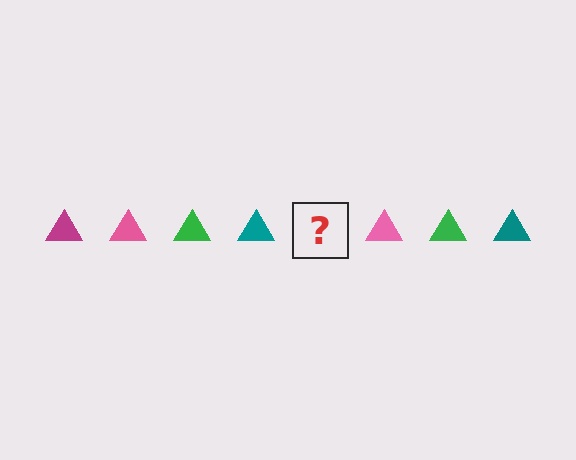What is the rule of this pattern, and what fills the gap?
The rule is that the pattern cycles through magenta, pink, green, teal triangles. The gap should be filled with a magenta triangle.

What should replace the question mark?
The question mark should be replaced with a magenta triangle.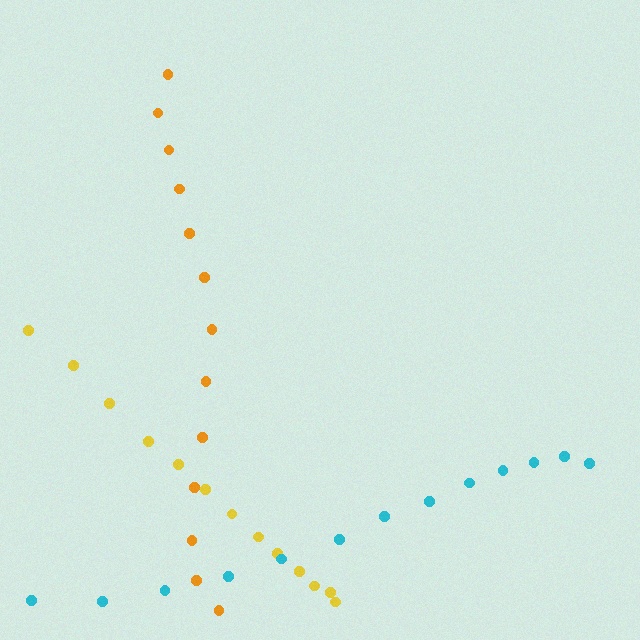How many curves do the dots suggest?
There are 3 distinct paths.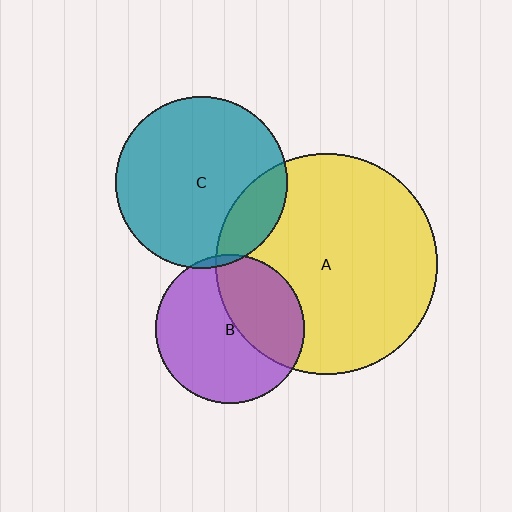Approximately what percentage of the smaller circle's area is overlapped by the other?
Approximately 40%.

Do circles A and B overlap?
Yes.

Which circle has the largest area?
Circle A (yellow).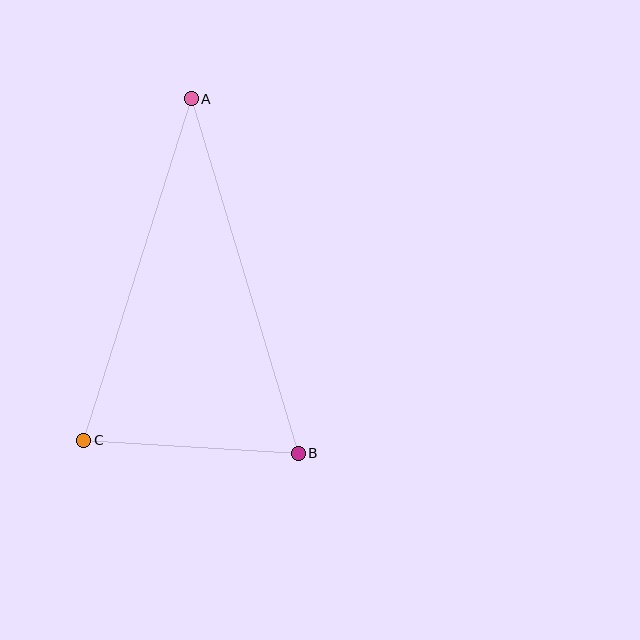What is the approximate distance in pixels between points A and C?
The distance between A and C is approximately 358 pixels.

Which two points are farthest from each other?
Points A and B are farthest from each other.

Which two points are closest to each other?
Points B and C are closest to each other.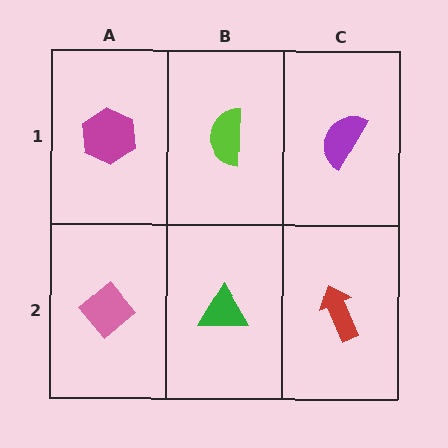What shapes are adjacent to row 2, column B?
A lime semicircle (row 1, column B), a pink diamond (row 2, column A), a red arrow (row 2, column C).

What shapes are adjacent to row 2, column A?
A magenta hexagon (row 1, column A), a green triangle (row 2, column B).